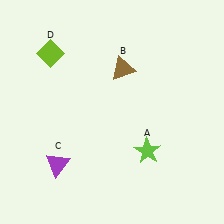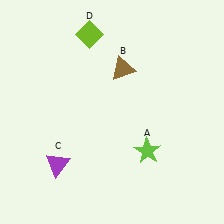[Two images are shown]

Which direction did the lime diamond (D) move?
The lime diamond (D) moved right.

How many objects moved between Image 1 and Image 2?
1 object moved between the two images.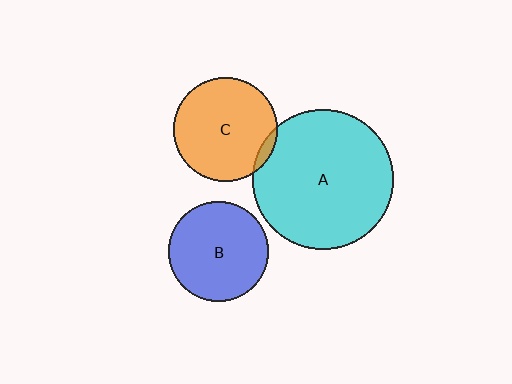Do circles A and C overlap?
Yes.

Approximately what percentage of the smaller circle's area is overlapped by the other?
Approximately 5%.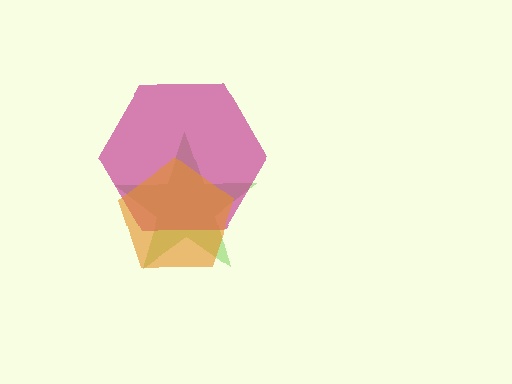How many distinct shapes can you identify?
There are 3 distinct shapes: a lime star, a magenta hexagon, an orange pentagon.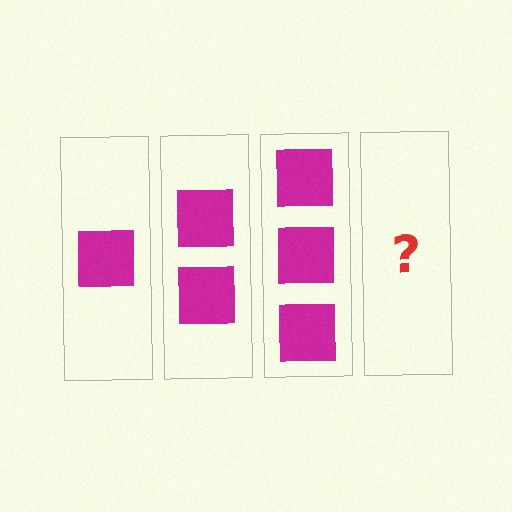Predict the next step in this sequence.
The next step is 4 squares.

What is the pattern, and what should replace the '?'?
The pattern is that each step adds one more square. The '?' should be 4 squares.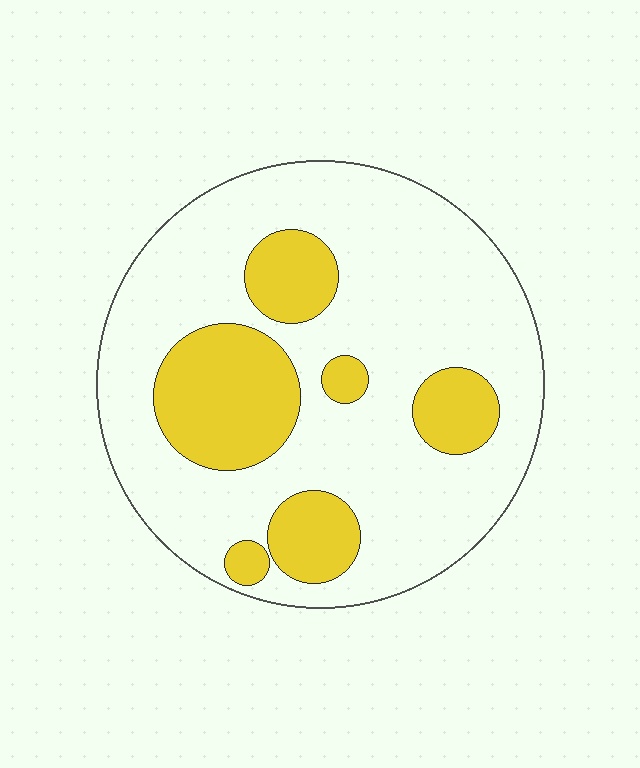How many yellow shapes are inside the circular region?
6.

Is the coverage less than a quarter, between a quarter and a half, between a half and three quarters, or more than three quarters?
Between a quarter and a half.